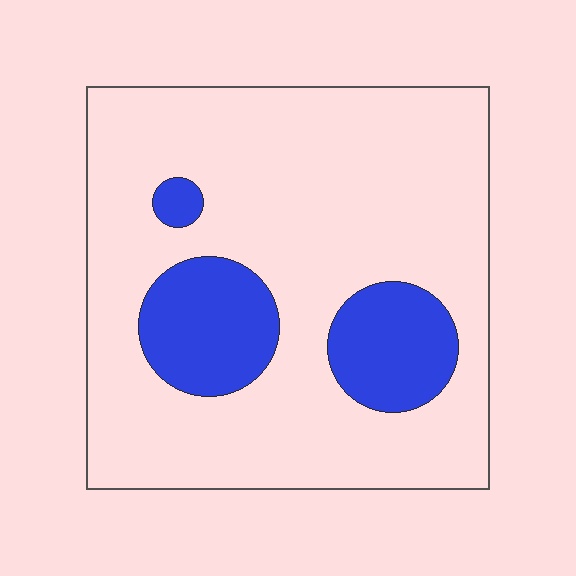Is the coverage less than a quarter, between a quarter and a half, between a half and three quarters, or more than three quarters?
Less than a quarter.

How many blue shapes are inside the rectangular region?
3.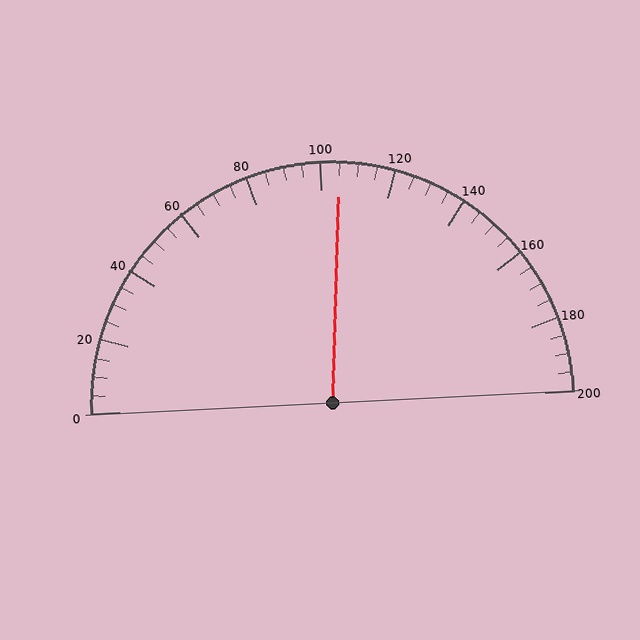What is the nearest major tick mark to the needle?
The nearest major tick mark is 100.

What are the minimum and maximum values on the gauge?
The gauge ranges from 0 to 200.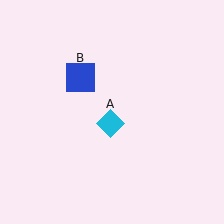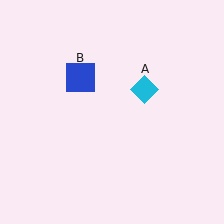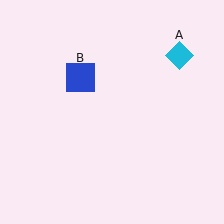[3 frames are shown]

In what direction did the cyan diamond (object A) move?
The cyan diamond (object A) moved up and to the right.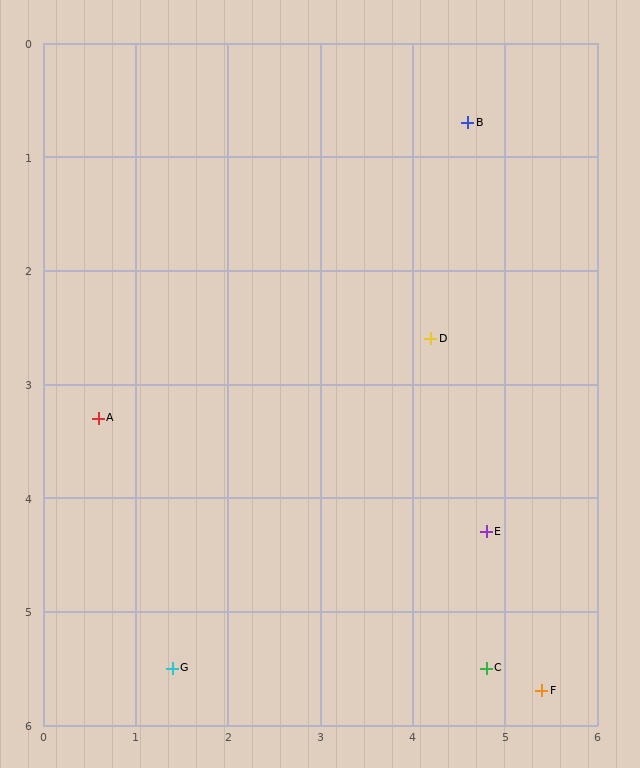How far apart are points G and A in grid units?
Points G and A are about 2.3 grid units apart.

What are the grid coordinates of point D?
Point D is at approximately (4.2, 2.6).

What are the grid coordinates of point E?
Point E is at approximately (4.8, 4.3).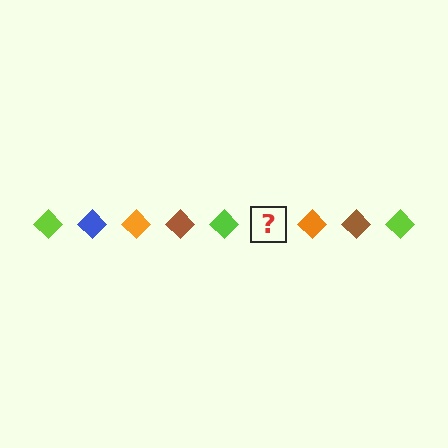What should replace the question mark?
The question mark should be replaced with a blue diamond.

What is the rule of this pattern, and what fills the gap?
The rule is that the pattern cycles through lime, blue, orange, brown diamonds. The gap should be filled with a blue diamond.